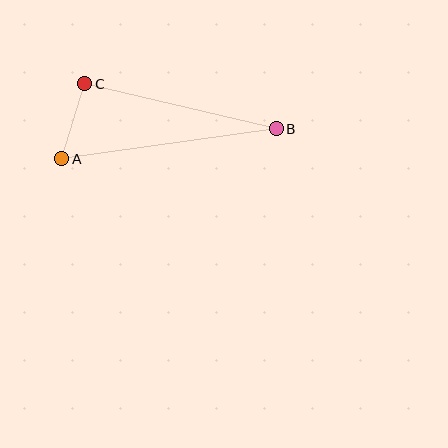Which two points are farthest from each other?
Points A and B are farthest from each other.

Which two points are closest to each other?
Points A and C are closest to each other.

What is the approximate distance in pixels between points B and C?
The distance between B and C is approximately 197 pixels.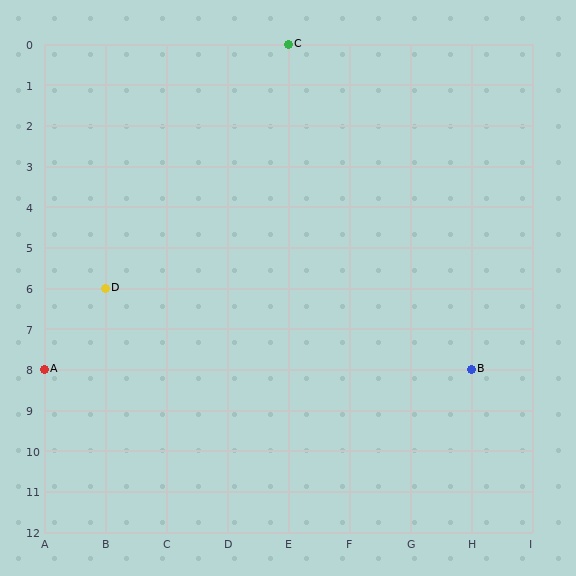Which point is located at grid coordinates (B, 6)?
Point D is at (B, 6).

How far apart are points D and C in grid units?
Points D and C are 3 columns and 6 rows apart (about 6.7 grid units diagonally).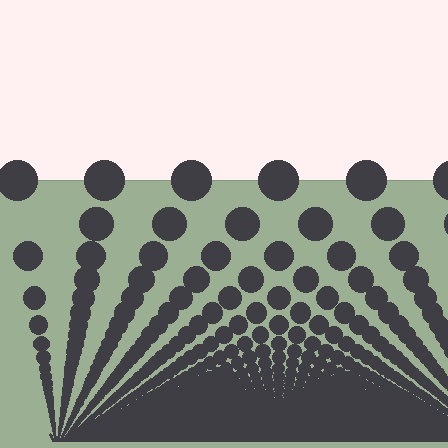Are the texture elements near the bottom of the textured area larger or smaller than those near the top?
Smaller. The gradient is inverted — elements near the bottom are smaller and denser.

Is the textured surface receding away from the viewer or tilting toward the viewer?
The surface appears to tilt toward the viewer. Texture elements get larger and sparser toward the top.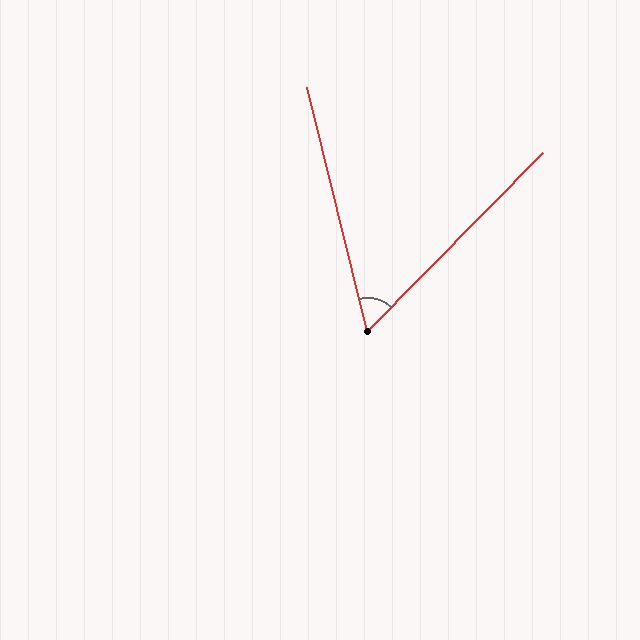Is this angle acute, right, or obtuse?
It is acute.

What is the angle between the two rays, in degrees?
Approximately 58 degrees.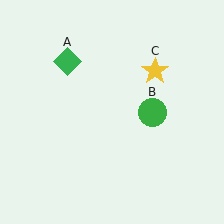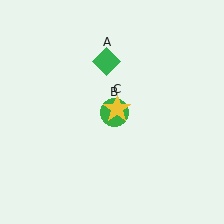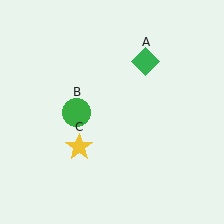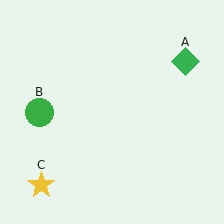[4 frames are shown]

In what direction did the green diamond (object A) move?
The green diamond (object A) moved right.